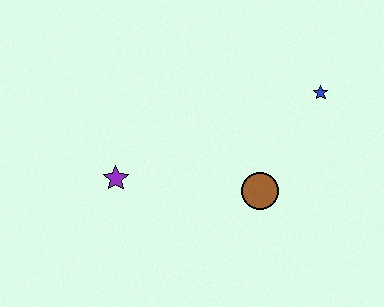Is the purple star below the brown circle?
No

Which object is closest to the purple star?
The brown circle is closest to the purple star.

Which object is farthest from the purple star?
The blue star is farthest from the purple star.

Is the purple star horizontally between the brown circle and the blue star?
No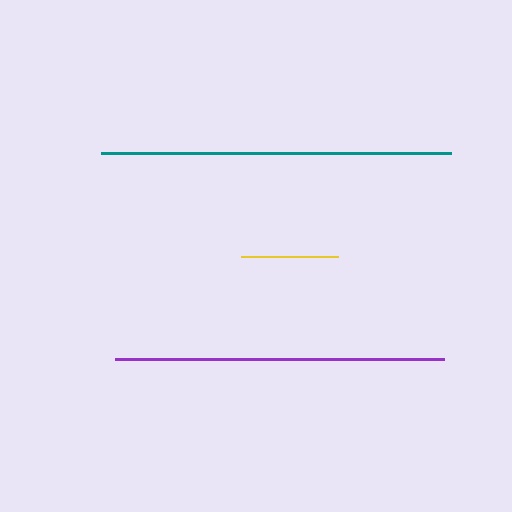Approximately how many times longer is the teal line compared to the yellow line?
The teal line is approximately 3.6 times the length of the yellow line.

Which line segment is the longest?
The teal line is the longest at approximately 350 pixels.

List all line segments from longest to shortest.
From longest to shortest: teal, purple, yellow.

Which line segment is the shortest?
The yellow line is the shortest at approximately 97 pixels.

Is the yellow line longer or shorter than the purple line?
The purple line is longer than the yellow line.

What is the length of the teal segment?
The teal segment is approximately 350 pixels long.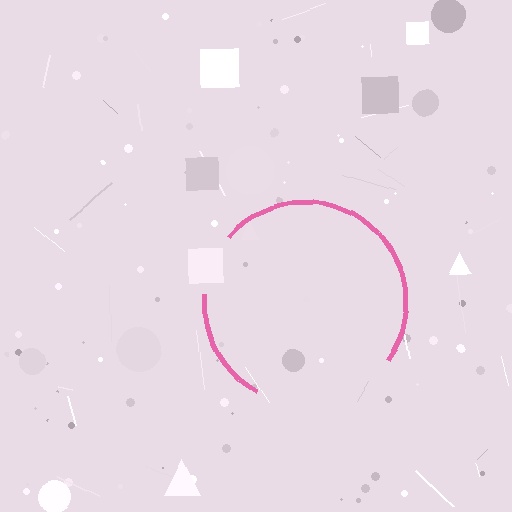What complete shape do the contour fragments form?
The contour fragments form a circle.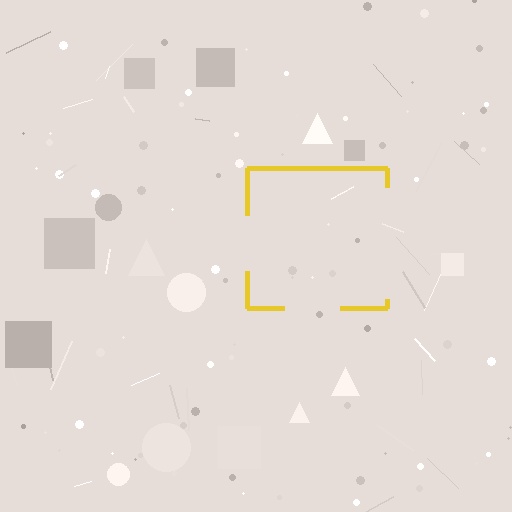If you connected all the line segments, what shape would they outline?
They would outline a square.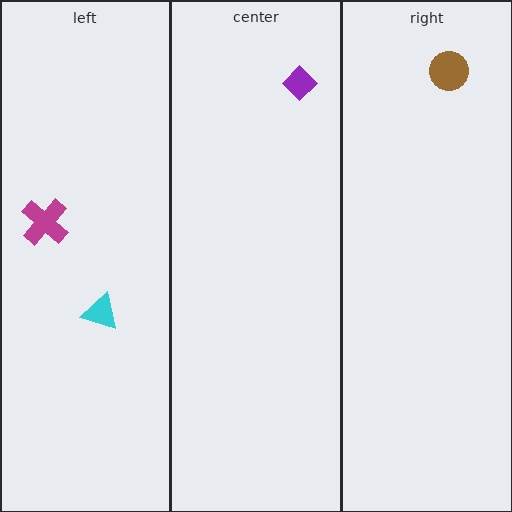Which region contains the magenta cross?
The left region.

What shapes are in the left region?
The cyan triangle, the magenta cross.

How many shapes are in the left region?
2.